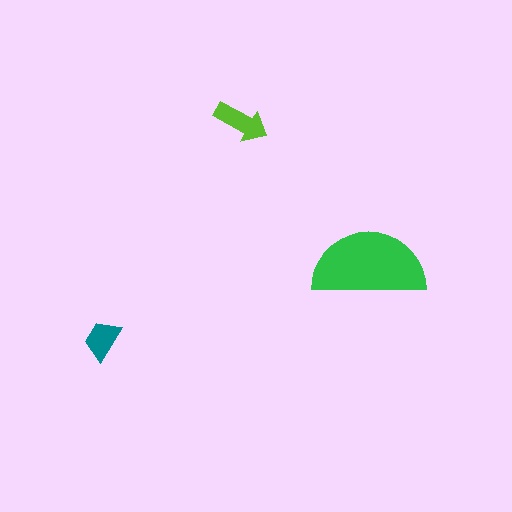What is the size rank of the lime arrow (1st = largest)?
2nd.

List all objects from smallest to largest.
The teal trapezoid, the lime arrow, the green semicircle.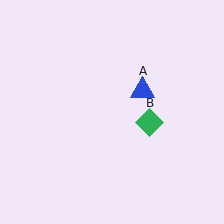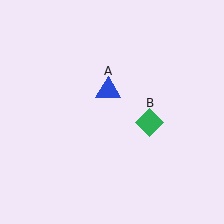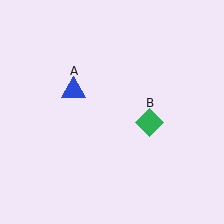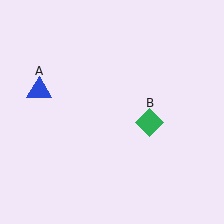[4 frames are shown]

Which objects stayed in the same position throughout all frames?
Green diamond (object B) remained stationary.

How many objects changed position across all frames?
1 object changed position: blue triangle (object A).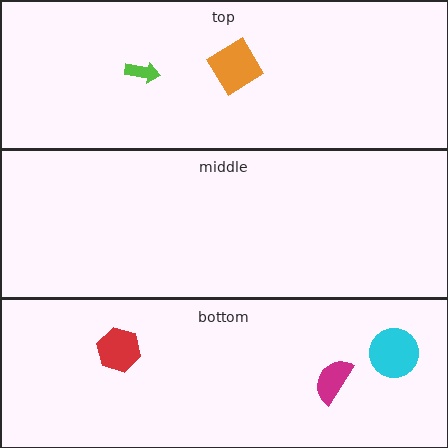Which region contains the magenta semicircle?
The bottom region.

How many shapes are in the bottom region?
3.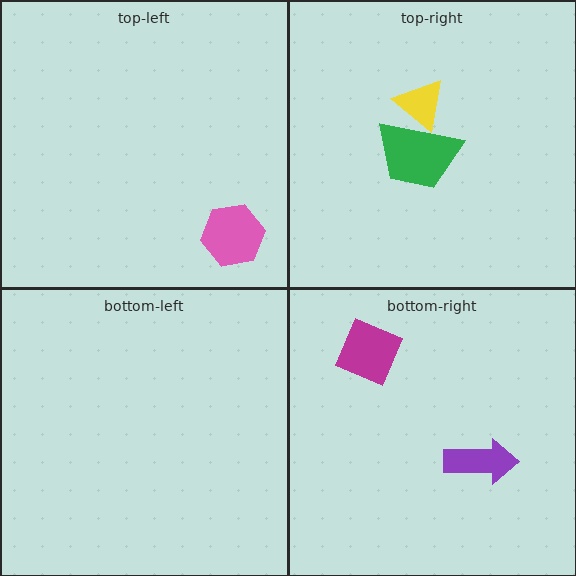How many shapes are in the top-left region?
1.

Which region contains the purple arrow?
The bottom-right region.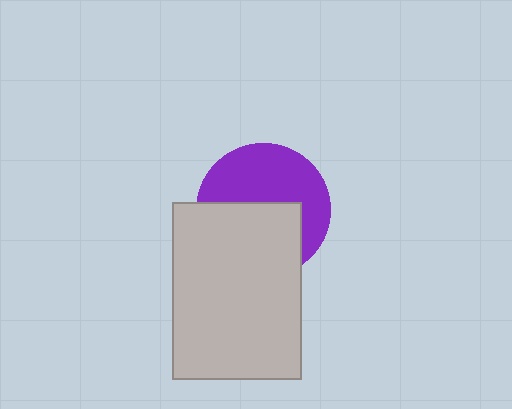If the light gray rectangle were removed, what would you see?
You would see the complete purple circle.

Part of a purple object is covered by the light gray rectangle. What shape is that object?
It is a circle.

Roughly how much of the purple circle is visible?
About half of it is visible (roughly 52%).